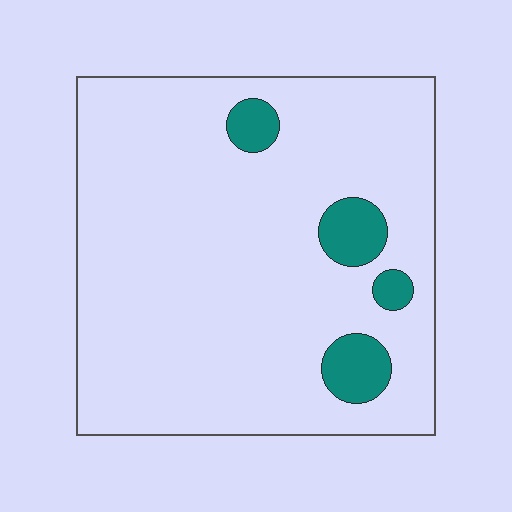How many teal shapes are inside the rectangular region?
4.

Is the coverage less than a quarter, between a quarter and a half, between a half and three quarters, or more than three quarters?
Less than a quarter.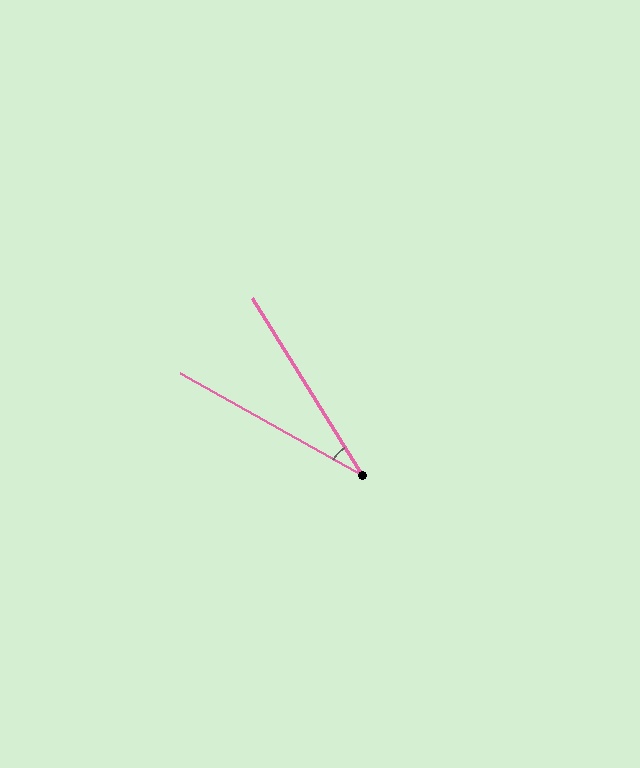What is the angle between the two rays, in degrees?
Approximately 29 degrees.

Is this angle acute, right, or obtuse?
It is acute.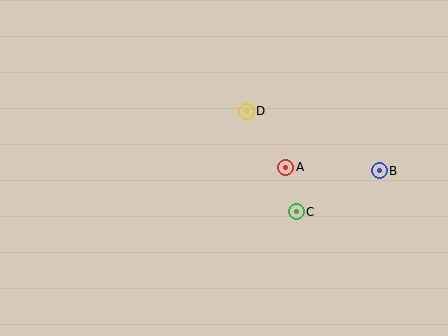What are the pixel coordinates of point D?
Point D is at (246, 111).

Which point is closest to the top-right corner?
Point B is closest to the top-right corner.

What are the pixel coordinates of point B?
Point B is at (379, 171).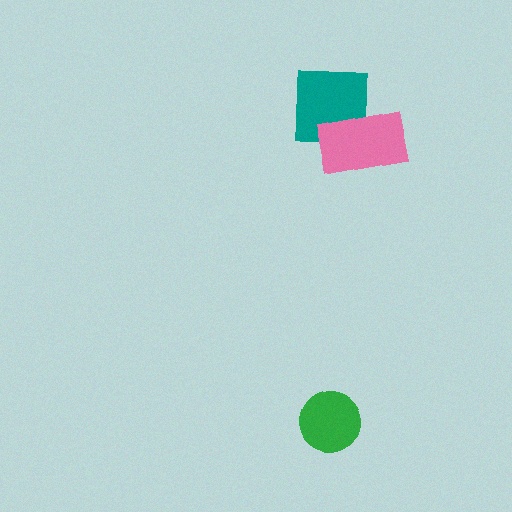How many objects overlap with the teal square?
1 object overlaps with the teal square.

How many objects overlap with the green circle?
0 objects overlap with the green circle.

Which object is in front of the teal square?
The pink rectangle is in front of the teal square.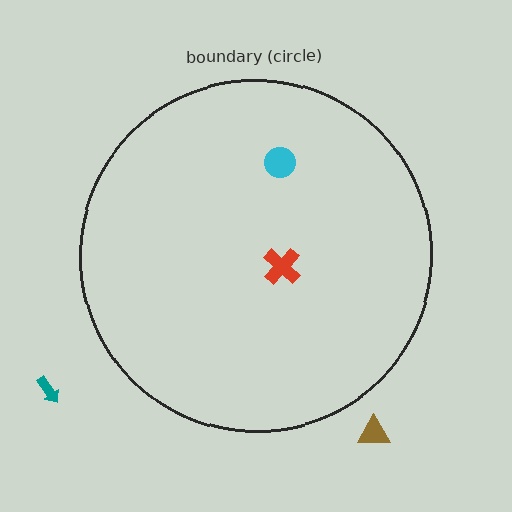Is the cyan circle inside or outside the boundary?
Inside.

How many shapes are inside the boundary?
2 inside, 2 outside.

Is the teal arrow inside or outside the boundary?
Outside.